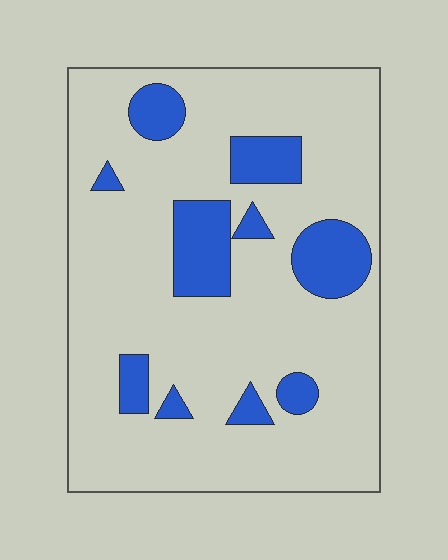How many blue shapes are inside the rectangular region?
10.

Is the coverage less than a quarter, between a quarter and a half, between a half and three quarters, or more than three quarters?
Less than a quarter.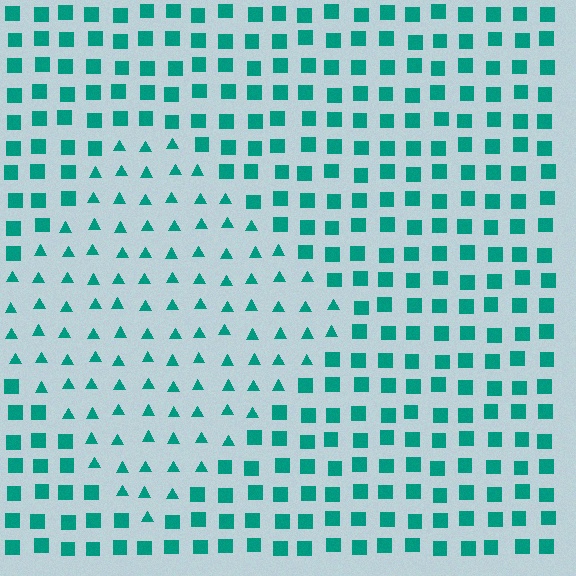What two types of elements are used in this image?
The image uses triangles inside the diamond region and squares outside it.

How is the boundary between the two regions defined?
The boundary is defined by a change in element shape: triangles inside vs. squares outside. All elements share the same color and spacing.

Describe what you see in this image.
The image is filled with small teal elements arranged in a uniform grid. A diamond-shaped region contains triangles, while the surrounding area contains squares. The boundary is defined purely by the change in element shape.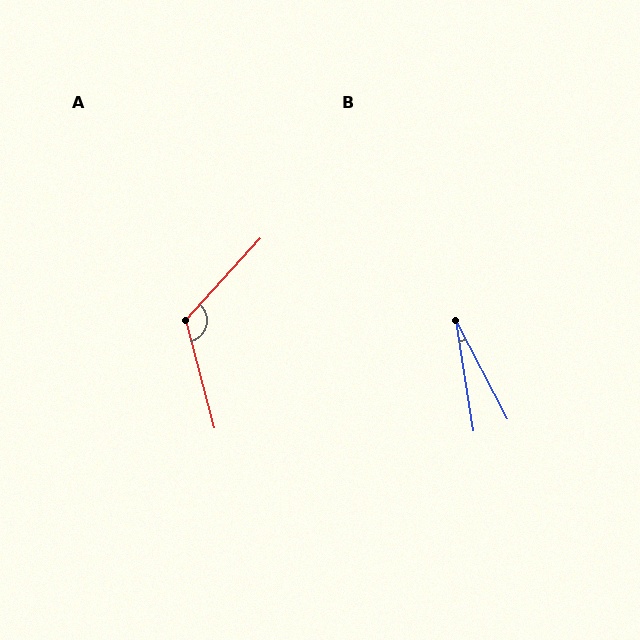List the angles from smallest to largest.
B (19°), A (122°).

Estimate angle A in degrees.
Approximately 122 degrees.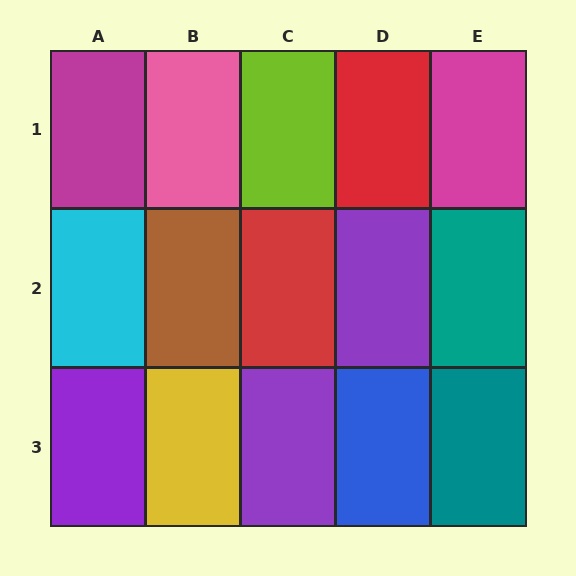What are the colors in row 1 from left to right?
Magenta, pink, lime, red, magenta.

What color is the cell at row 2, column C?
Red.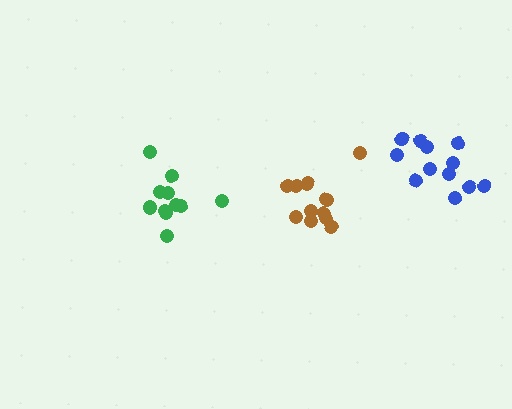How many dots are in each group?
Group 1: 12 dots, Group 2: 11 dots, Group 3: 12 dots (35 total).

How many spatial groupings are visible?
There are 3 spatial groupings.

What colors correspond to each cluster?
The clusters are colored: blue, green, brown.